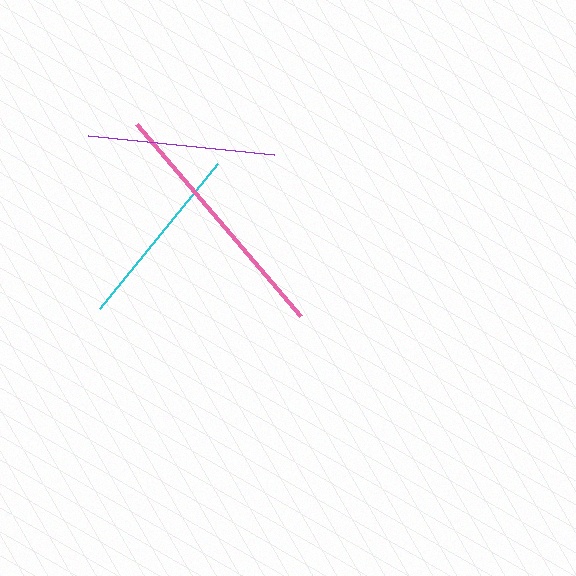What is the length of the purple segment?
The purple segment is approximately 186 pixels long.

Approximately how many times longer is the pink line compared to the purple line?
The pink line is approximately 1.4 times the length of the purple line.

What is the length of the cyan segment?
The cyan segment is approximately 187 pixels long.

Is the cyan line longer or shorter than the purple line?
The cyan line is longer than the purple line.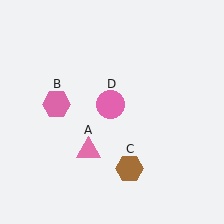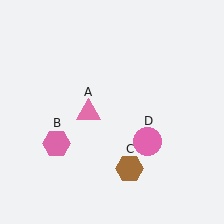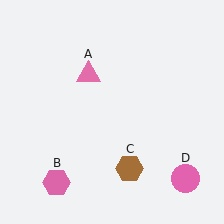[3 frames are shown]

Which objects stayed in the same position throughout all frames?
Brown hexagon (object C) remained stationary.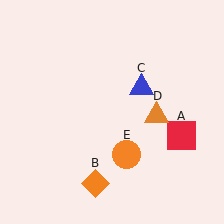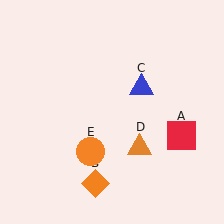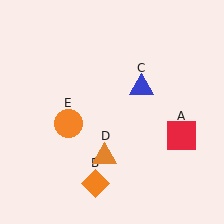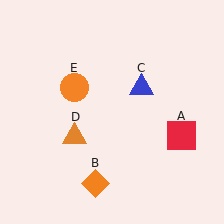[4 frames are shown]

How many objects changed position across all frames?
2 objects changed position: orange triangle (object D), orange circle (object E).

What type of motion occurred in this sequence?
The orange triangle (object D), orange circle (object E) rotated clockwise around the center of the scene.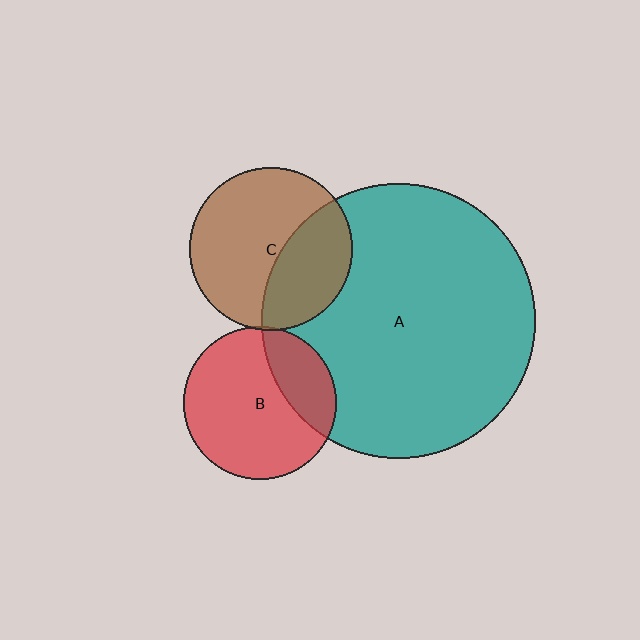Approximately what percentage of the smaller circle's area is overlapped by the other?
Approximately 25%.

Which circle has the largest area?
Circle A (teal).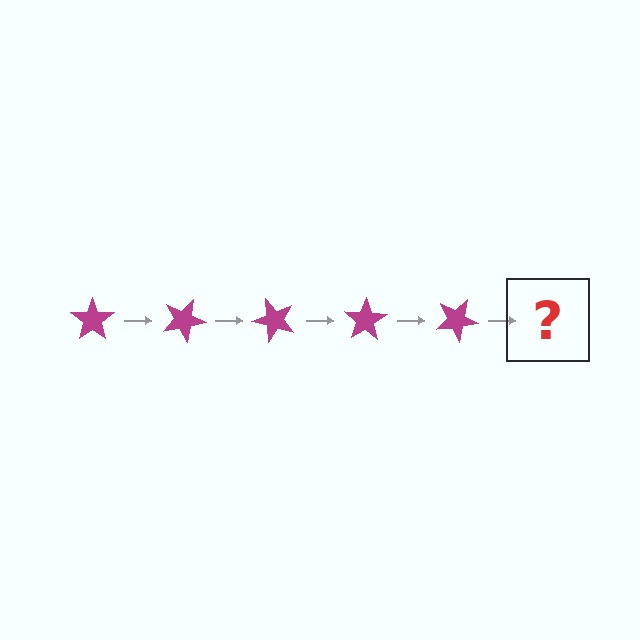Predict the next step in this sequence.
The next step is a magenta star rotated 125 degrees.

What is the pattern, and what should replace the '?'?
The pattern is that the star rotates 25 degrees each step. The '?' should be a magenta star rotated 125 degrees.